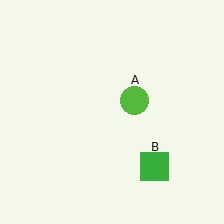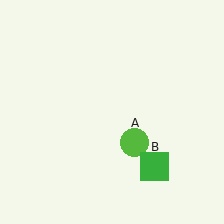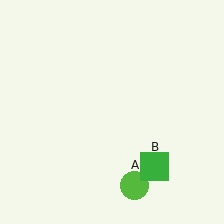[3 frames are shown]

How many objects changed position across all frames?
1 object changed position: lime circle (object A).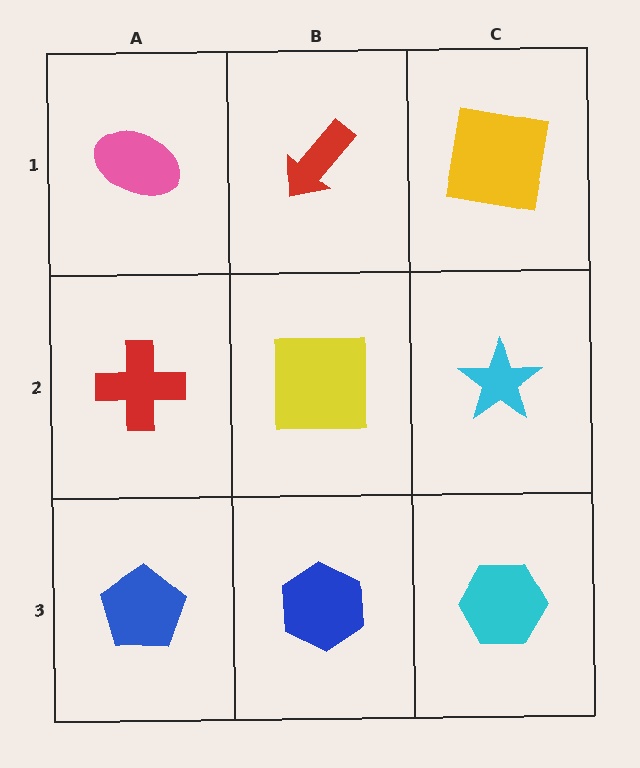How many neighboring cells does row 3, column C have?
2.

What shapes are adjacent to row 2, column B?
A red arrow (row 1, column B), a blue hexagon (row 3, column B), a red cross (row 2, column A), a cyan star (row 2, column C).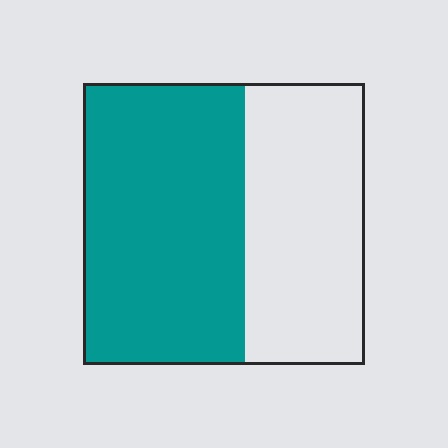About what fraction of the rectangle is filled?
About three fifths (3/5).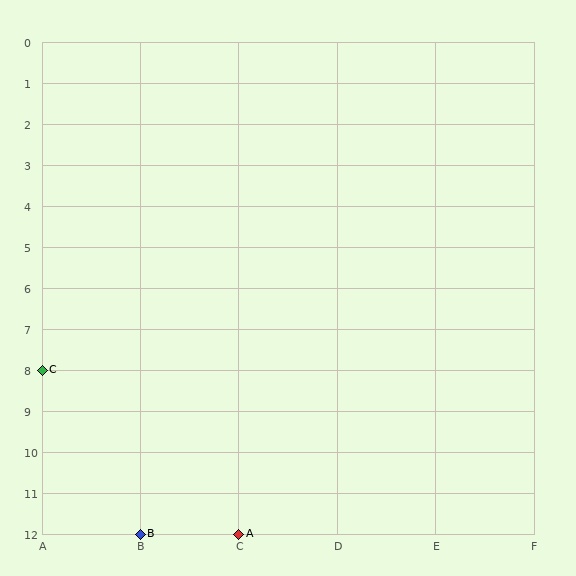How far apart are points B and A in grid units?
Points B and A are 1 column apart.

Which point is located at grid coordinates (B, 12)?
Point B is at (B, 12).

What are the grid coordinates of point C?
Point C is at grid coordinates (A, 8).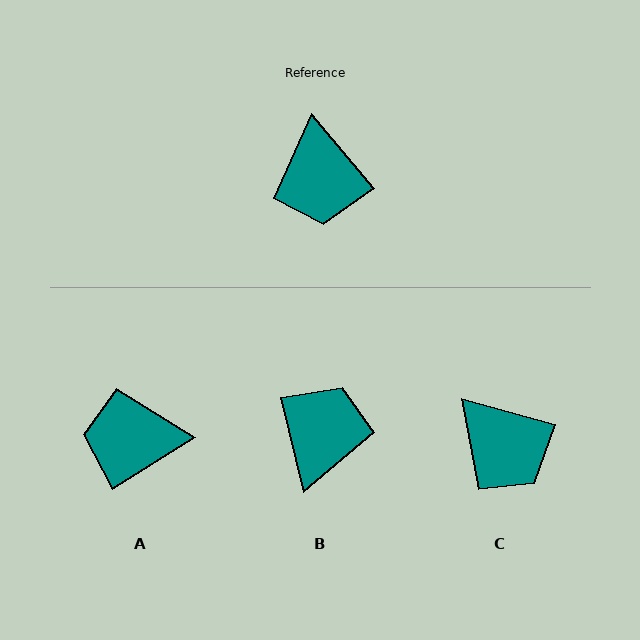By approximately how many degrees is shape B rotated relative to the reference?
Approximately 154 degrees counter-clockwise.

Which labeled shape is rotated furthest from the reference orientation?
B, about 154 degrees away.